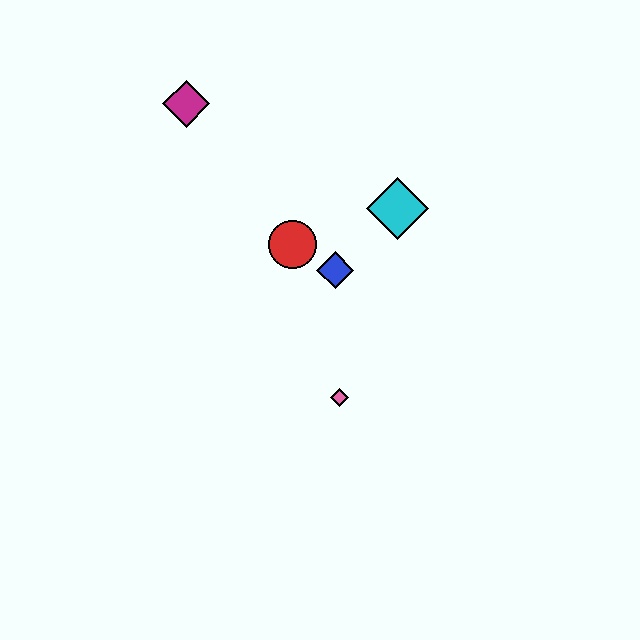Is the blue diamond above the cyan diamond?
No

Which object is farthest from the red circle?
The magenta diamond is farthest from the red circle.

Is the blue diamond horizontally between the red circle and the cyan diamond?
Yes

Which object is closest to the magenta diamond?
The red circle is closest to the magenta diamond.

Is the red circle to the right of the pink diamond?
No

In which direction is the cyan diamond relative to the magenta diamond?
The cyan diamond is to the right of the magenta diamond.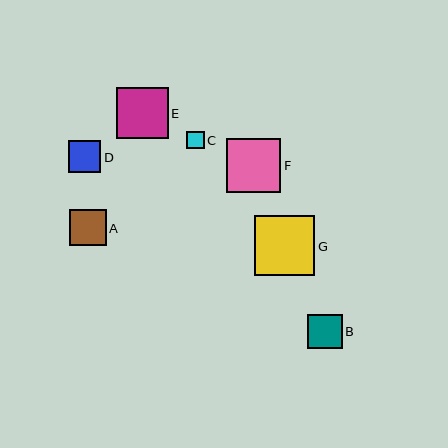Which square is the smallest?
Square C is the smallest with a size of approximately 18 pixels.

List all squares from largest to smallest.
From largest to smallest: G, F, E, A, B, D, C.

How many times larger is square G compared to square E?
Square G is approximately 1.2 times the size of square E.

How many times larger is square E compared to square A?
Square E is approximately 1.4 times the size of square A.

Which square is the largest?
Square G is the largest with a size of approximately 60 pixels.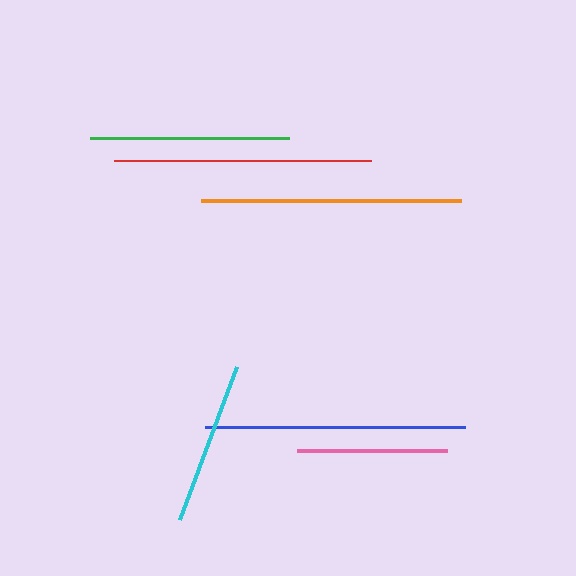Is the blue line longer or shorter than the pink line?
The blue line is longer than the pink line.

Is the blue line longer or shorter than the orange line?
The blue line is longer than the orange line.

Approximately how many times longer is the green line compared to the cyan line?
The green line is approximately 1.2 times the length of the cyan line.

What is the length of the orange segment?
The orange segment is approximately 260 pixels long.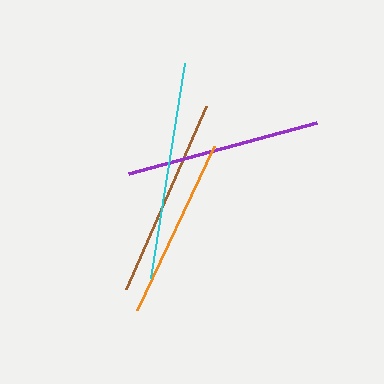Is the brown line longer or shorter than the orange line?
The brown line is longer than the orange line.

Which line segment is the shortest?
The orange line is the shortest at approximately 181 pixels.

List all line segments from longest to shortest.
From longest to shortest: cyan, brown, purple, orange.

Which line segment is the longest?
The cyan line is the longest at approximately 218 pixels.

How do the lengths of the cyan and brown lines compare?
The cyan and brown lines are approximately the same length.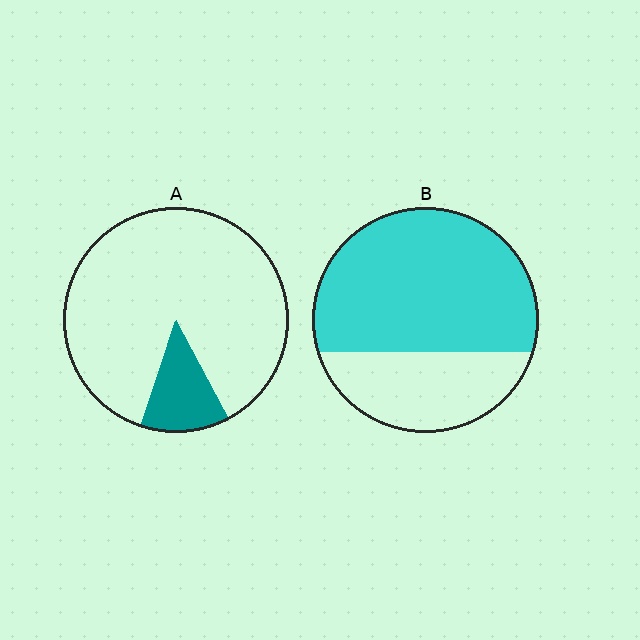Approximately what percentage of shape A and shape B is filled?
A is approximately 15% and B is approximately 70%.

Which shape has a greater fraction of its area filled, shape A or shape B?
Shape B.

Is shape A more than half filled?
No.